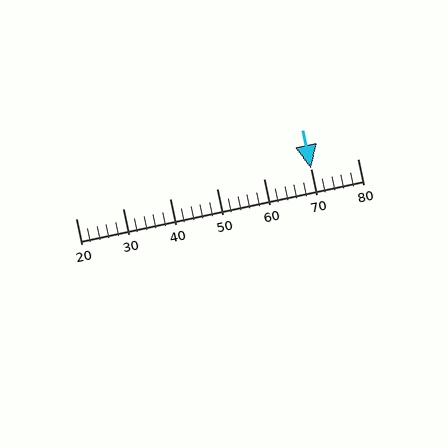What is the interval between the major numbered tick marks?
The major tick marks are spaced 10 units apart.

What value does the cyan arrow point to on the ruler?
The cyan arrow points to approximately 70.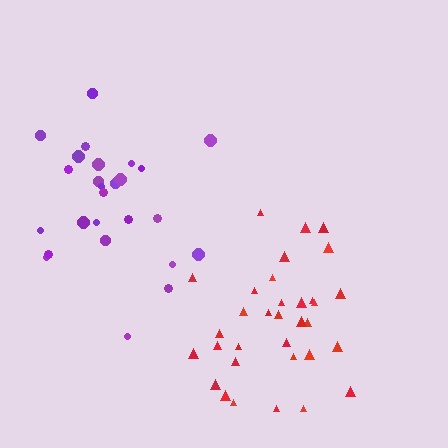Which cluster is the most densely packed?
Red.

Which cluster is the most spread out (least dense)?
Purple.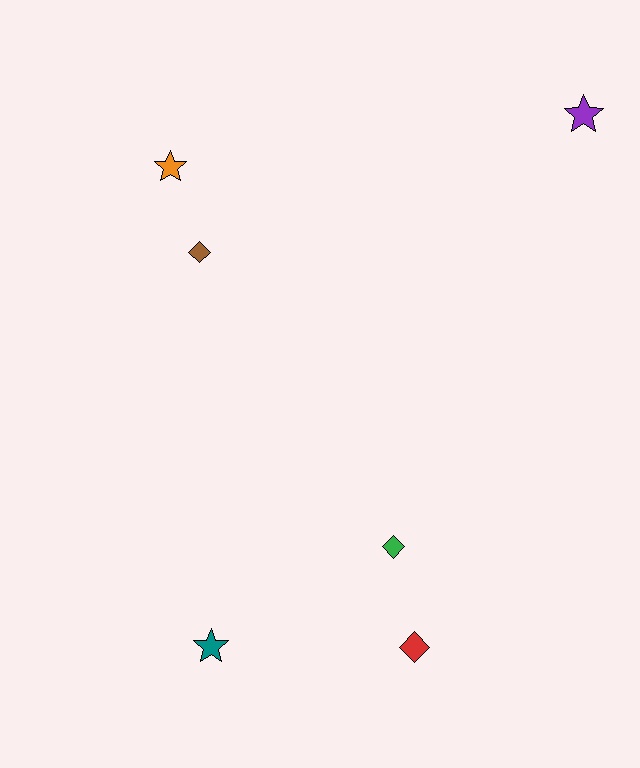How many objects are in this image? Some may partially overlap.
There are 6 objects.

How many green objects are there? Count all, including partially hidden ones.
There is 1 green object.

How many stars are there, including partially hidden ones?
There are 3 stars.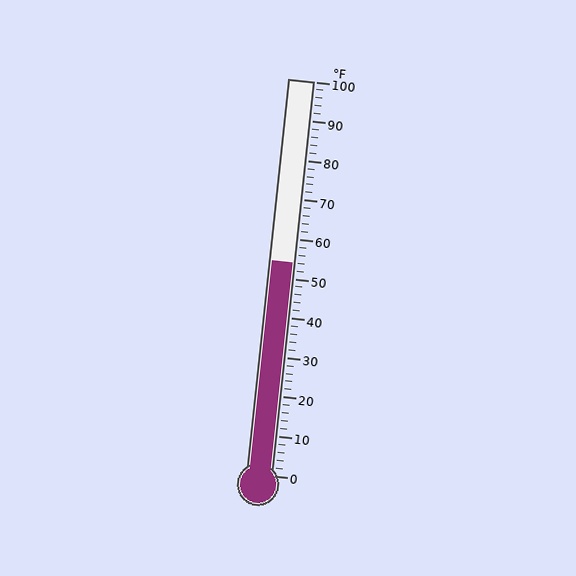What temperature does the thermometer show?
The thermometer shows approximately 54°F.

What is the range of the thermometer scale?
The thermometer scale ranges from 0°F to 100°F.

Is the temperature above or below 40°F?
The temperature is above 40°F.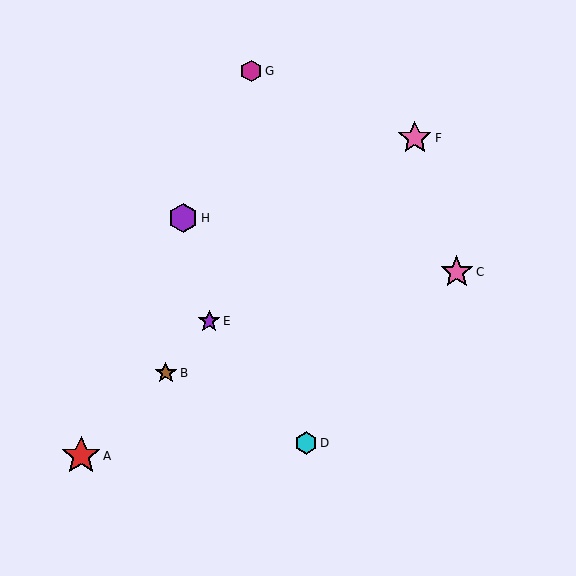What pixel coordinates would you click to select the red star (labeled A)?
Click at (81, 456) to select the red star A.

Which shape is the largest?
The red star (labeled A) is the largest.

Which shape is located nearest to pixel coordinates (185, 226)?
The purple hexagon (labeled H) at (183, 218) is nearest to that location.